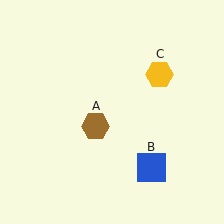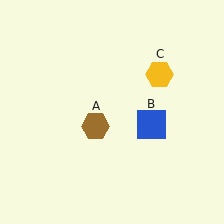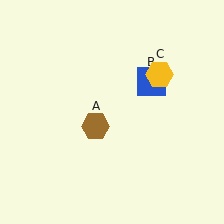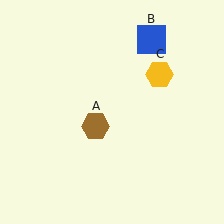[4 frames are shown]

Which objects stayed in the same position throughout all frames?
Brown hexagon (object A) and yellow hexagon (object C) remained stationary.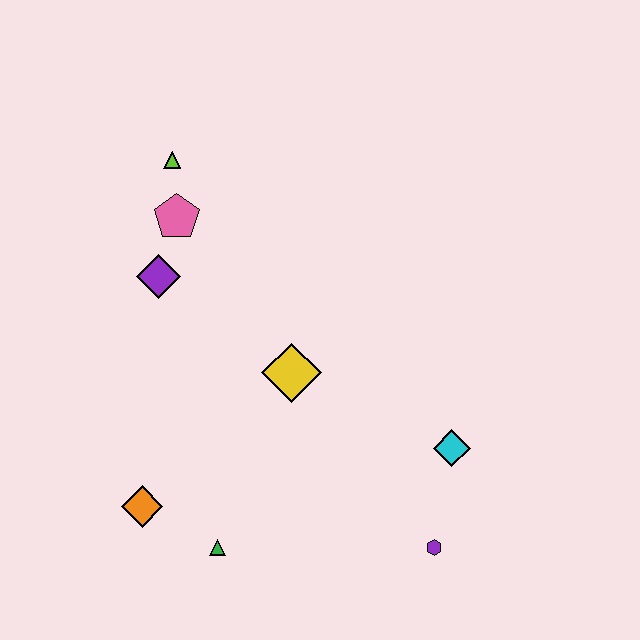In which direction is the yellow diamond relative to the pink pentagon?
The yellow diamond is below the pink pentagon.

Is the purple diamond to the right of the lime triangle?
No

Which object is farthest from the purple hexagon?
The lime triangle is farthest from the purple hexagon.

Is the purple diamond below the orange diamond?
No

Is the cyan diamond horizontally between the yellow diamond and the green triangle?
No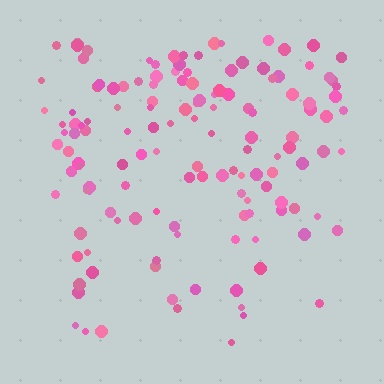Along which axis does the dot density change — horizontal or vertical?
Vertical.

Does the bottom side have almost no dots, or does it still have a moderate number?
Still a moderate number, just noticeably fewer than the top.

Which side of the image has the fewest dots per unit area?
The bottom.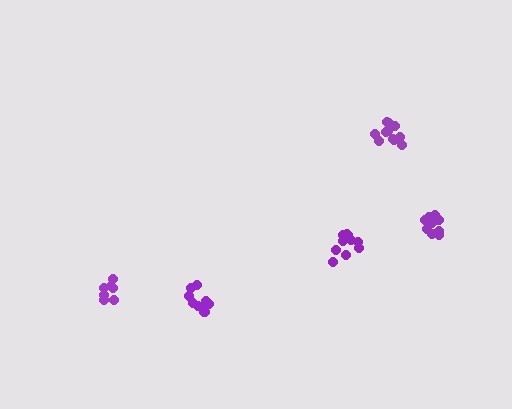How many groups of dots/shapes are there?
There are 5 groups.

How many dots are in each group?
Group 1: 10 dots, Group 2: 7 dots, Group 3: 10 dots, Group 4: 9 dots, Group 5: 11 dots (47 total).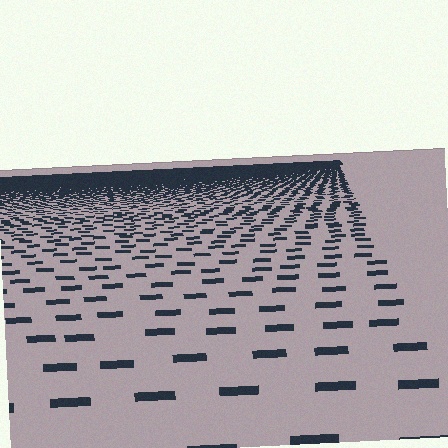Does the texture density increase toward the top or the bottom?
Density increases toward the top.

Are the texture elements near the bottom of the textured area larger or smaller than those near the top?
Larger. Near the bottom, elements are closer to the viewer and appear at a bigger on-screen size.